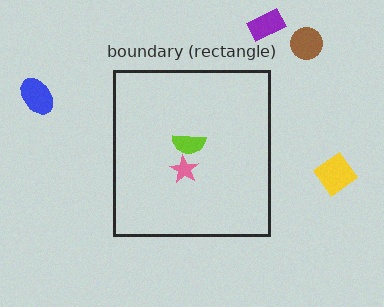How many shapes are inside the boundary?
2 inside, 4 outside.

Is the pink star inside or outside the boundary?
Inside.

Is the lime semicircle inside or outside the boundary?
Inside.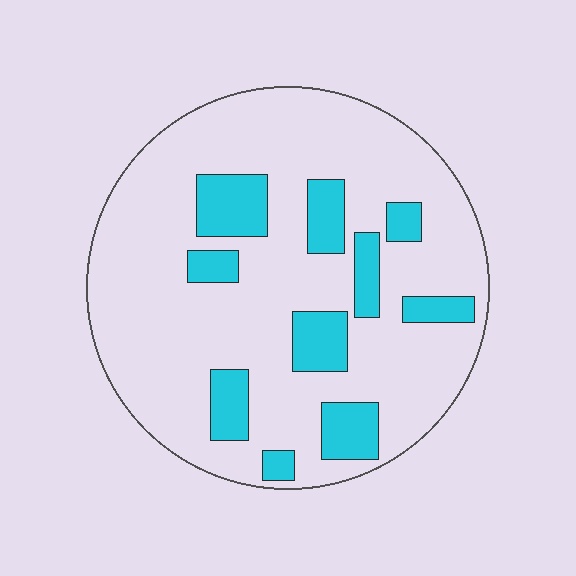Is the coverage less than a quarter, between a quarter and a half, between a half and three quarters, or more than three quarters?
Less than a quarter.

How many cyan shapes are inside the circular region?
10.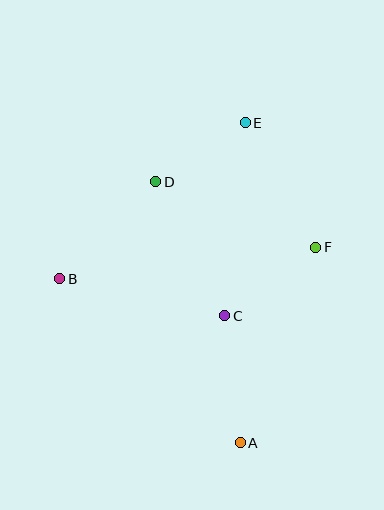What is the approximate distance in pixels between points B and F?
The distance between B and F is approximately 258 pixels.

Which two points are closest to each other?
Points D and E are closest to each other.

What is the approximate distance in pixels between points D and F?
The distance between D and F is approximately 173 pixels.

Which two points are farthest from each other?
Points A and E are farthest from each other.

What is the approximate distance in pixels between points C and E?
The distance between C and E is approximately 194 pixels.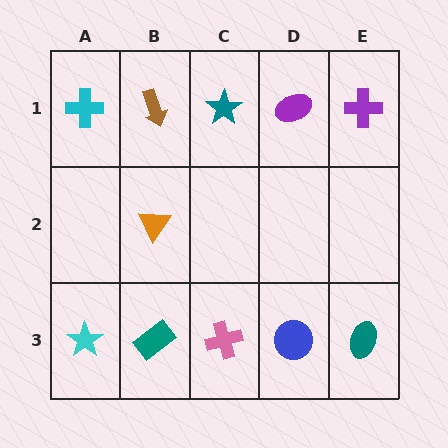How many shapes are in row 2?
1 shape.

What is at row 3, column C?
A pink cross.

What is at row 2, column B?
An orange triangle.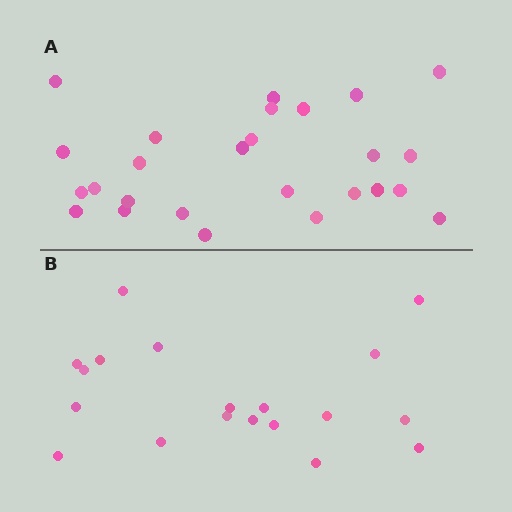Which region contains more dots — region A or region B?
Region A (the top region) has more dots.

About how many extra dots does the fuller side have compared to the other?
Region A has roughly 8 or so more dots than region B.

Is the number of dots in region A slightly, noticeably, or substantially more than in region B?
Region A has noticeably more, but not dramatically so. The ratio is roughly 1.4 to 1.